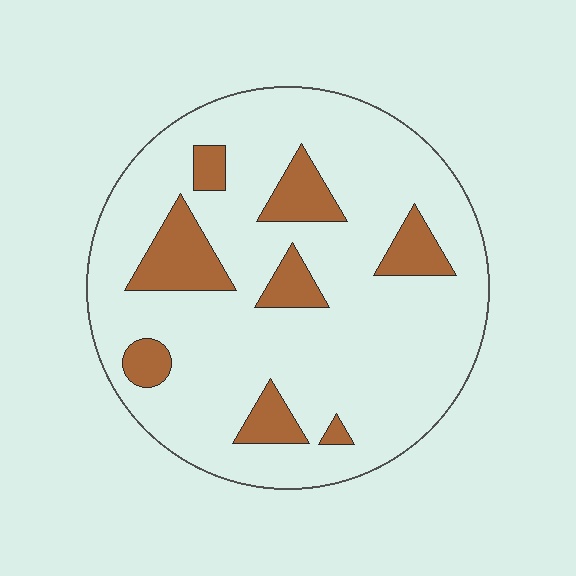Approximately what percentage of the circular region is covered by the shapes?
Approximately 15%.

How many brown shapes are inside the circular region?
8.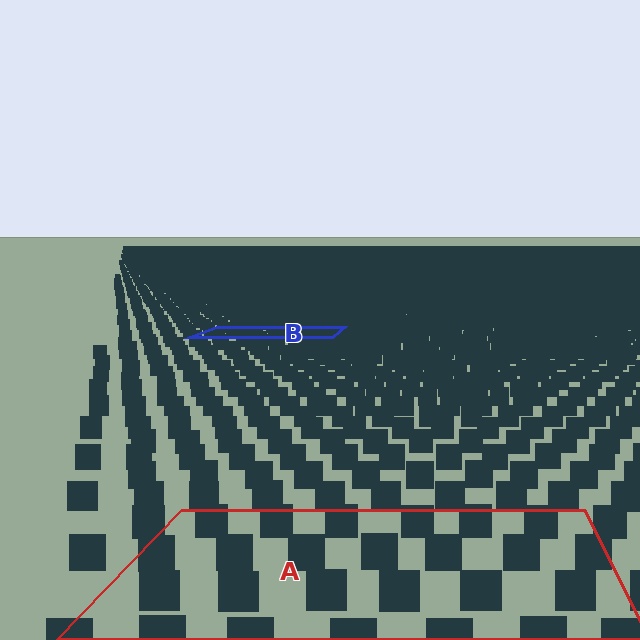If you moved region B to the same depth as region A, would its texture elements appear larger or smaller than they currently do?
They would appear larger. At a closer depth, the same texture elements are projected at a bigger on-screen size.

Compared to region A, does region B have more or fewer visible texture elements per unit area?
Region B has more texture elements per unit area — they are packed more densely because it is farther away.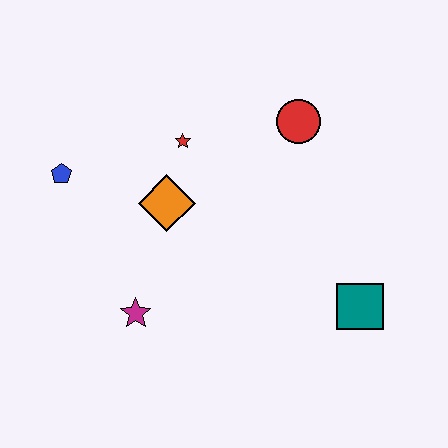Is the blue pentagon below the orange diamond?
No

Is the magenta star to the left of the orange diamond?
Yes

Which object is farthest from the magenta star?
The red circle is farthest from the magenta star.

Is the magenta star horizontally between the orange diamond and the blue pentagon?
Yes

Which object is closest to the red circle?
The red star is closest to the red circle.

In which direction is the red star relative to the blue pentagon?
The red star is to the right of the blue pentagon.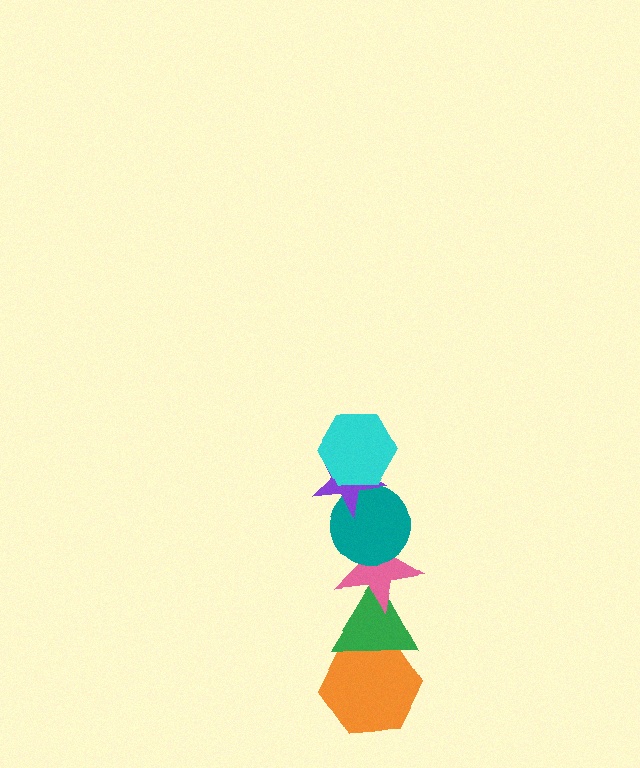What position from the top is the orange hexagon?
The orange hexagon is 6th from the top.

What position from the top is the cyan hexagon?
The cyan hexagon is 1st from the top.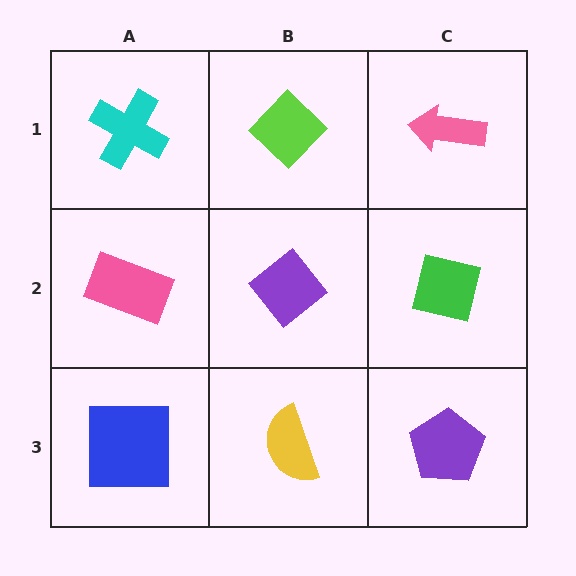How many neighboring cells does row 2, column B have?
4.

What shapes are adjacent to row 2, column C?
A pink arrow (row 1, column C), a purple pentagon (row 3, column C), a purple diamond (row 2, column B).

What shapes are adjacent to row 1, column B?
A purple diamond (row 2, column B), a cyan cross (row 1, column A), a pink arrow (row 1, column C).